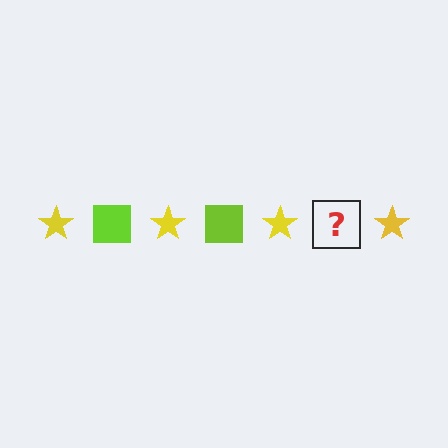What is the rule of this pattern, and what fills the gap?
The rule is that the pattern alternates between yellow star and lime square. The gap should be filled with a lime square.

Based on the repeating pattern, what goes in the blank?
The blank should be a lime square.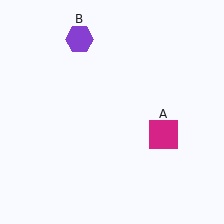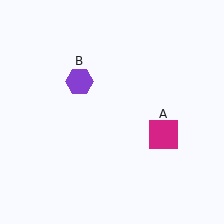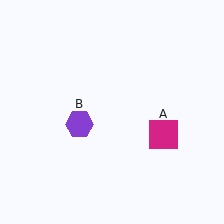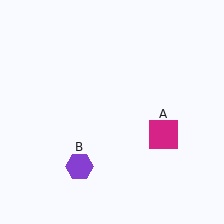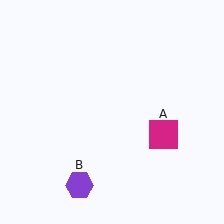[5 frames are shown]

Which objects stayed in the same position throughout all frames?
Magenta square (object A) remained stationary.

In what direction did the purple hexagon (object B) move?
The purple hexagon (object B) moved down.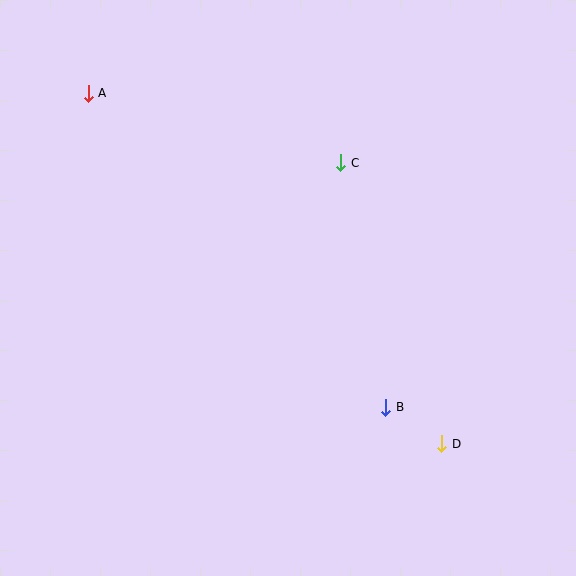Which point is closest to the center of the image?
Point C at (341, 163) is closest to the center.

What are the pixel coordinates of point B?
Point B is at (386, 407).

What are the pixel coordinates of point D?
Point D is at (442, 444).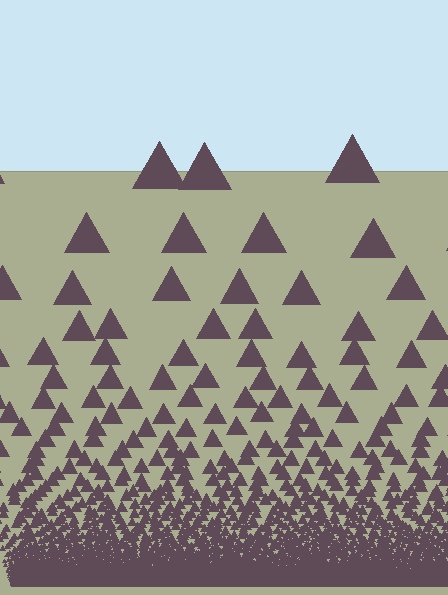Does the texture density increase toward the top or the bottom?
Density increases toward the bottom.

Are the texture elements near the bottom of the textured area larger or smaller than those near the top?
Smaller. The gradient is inverted — elements near the bottom are smaller and denser.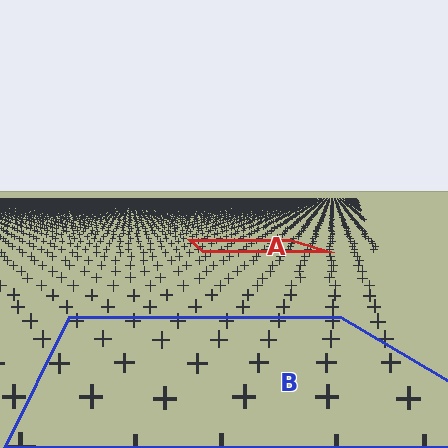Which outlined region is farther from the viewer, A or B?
Region A is farther from the viewer — the texture elements inside it appear smaller and more densely packed.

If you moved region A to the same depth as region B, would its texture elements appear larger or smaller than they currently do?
They would appear larger. At a closer depth, the same texture elements are projected at a bigger on-screen size.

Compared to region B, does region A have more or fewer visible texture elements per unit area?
Region A has more texture elements per unit area — they are packed more densely because it is farther away.